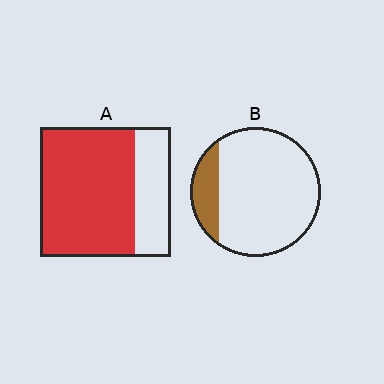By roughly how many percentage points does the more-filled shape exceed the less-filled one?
By roughly 55 percentage points (A over B).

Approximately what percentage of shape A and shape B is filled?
A is approximately 75% and B is approximately 15%.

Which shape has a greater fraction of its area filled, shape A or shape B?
Shape A.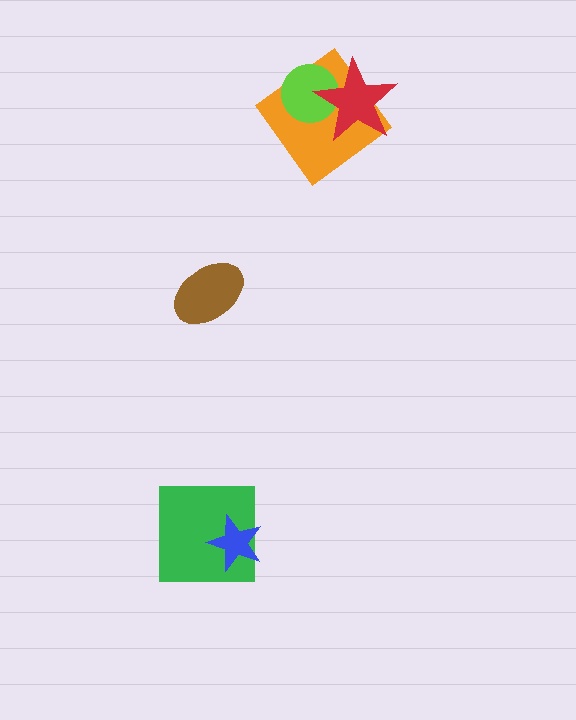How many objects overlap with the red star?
2 objects overlap with the red star.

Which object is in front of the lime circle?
The red star is in front of the lime circle.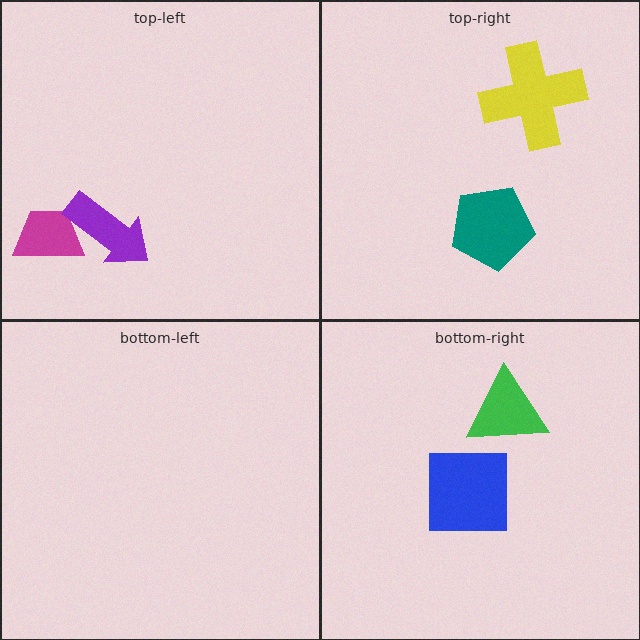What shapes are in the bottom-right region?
The blue square, the green triangle.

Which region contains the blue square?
The bottom-right region.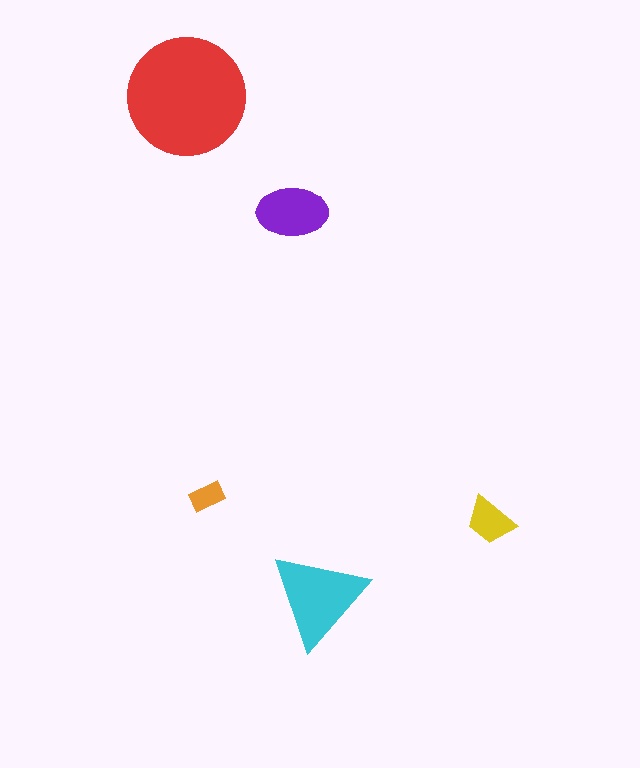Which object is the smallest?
The orange rectangle.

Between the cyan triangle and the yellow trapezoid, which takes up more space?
The cyan triangle.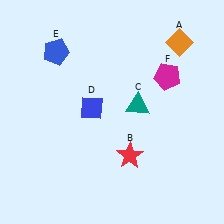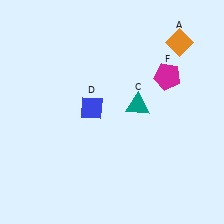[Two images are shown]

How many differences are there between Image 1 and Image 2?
There are 2 differences between the two images.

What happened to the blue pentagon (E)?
The blue pentagon (E) was removed in Image 2. It was in the top-left area of Image 1.